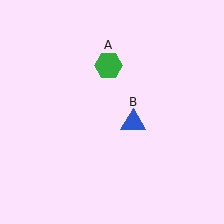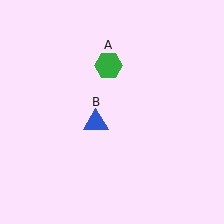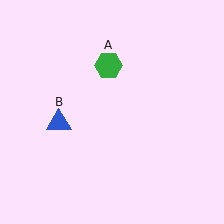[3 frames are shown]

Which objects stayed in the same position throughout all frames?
Green hexagon (object A) remained stationary.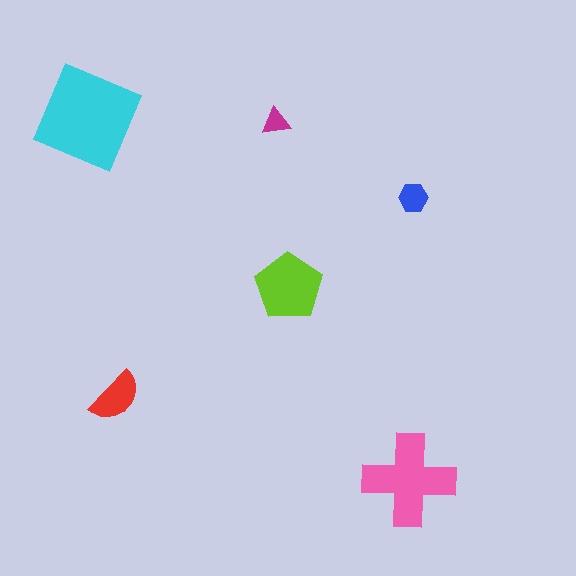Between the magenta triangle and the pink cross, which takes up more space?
The pink cross.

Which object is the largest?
The cyan diamond.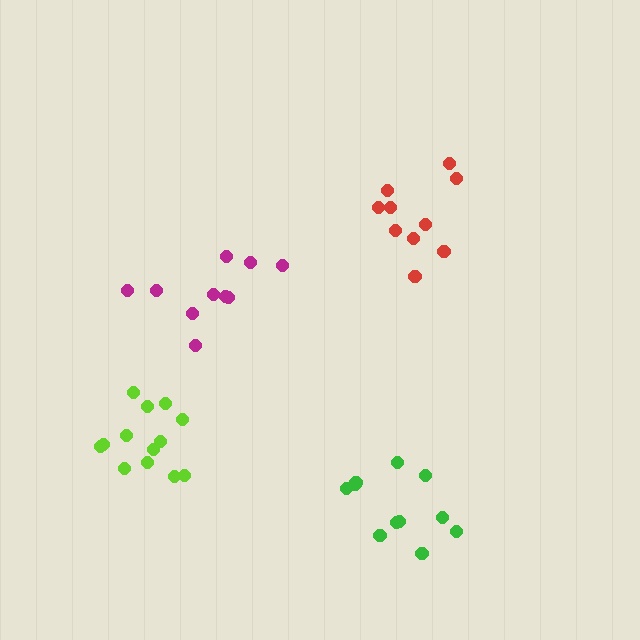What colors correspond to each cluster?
The clusters are colored: red, magenta, green, lime.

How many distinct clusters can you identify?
There are 4 distinct clusters.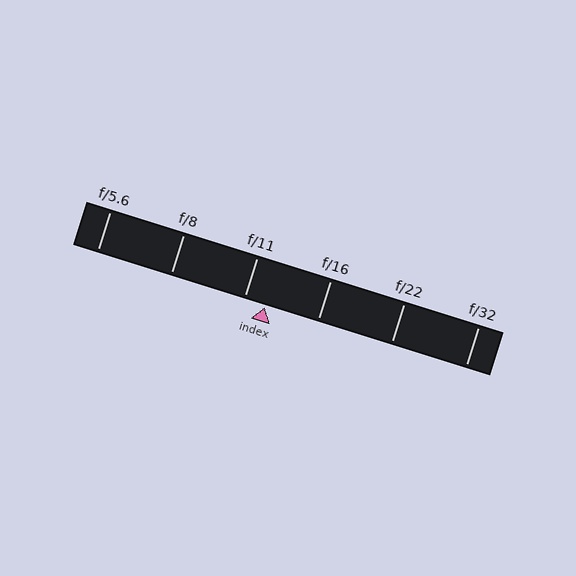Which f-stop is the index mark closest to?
The index mark is closest to f/11.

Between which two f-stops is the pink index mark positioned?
The index mark is between f/11 and f/16.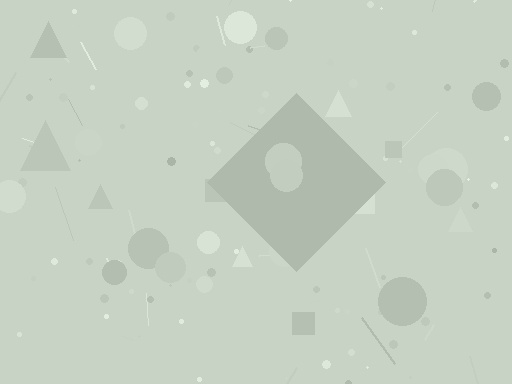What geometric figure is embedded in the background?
A diamond is embedded in the background.